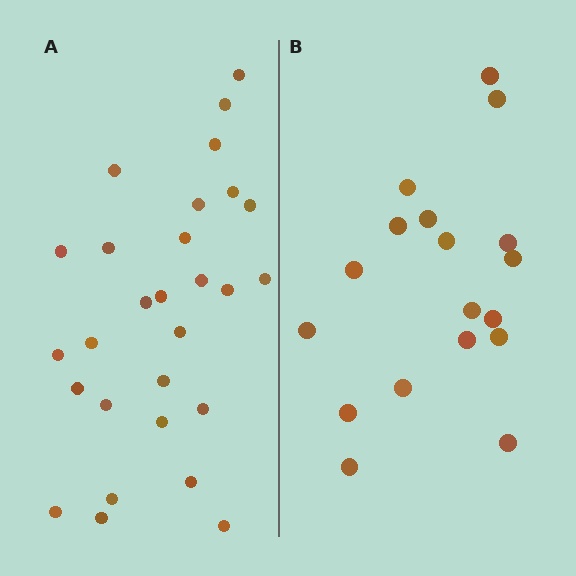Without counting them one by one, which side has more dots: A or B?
Region A (the left region) has more dots.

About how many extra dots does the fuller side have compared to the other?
Region A has roughly 10 or so more dots than region B.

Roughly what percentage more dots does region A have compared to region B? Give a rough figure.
About 55% more.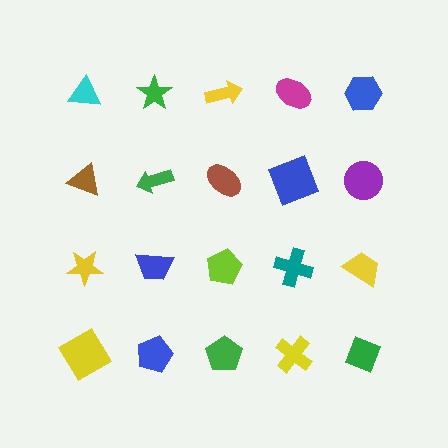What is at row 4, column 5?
A green diamond.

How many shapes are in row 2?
5 shapes.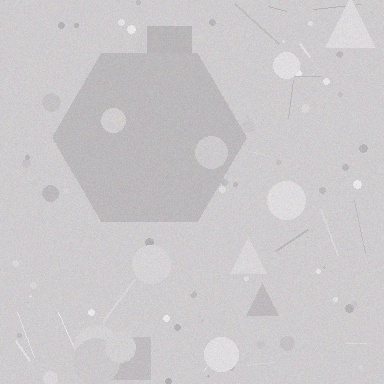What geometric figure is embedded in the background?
A hexagon is embedded in the background.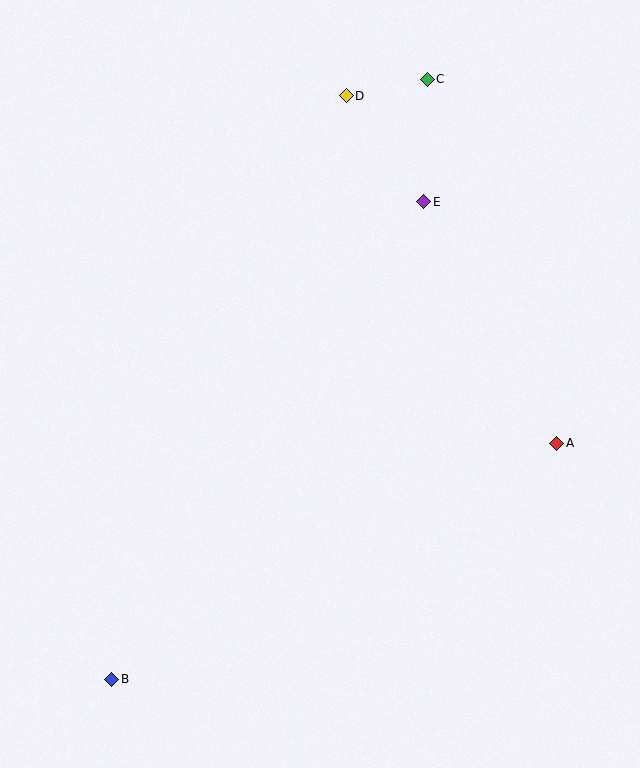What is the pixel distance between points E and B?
The distance between E and B is 571 pixels.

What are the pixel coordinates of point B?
Point B is at (112, 679).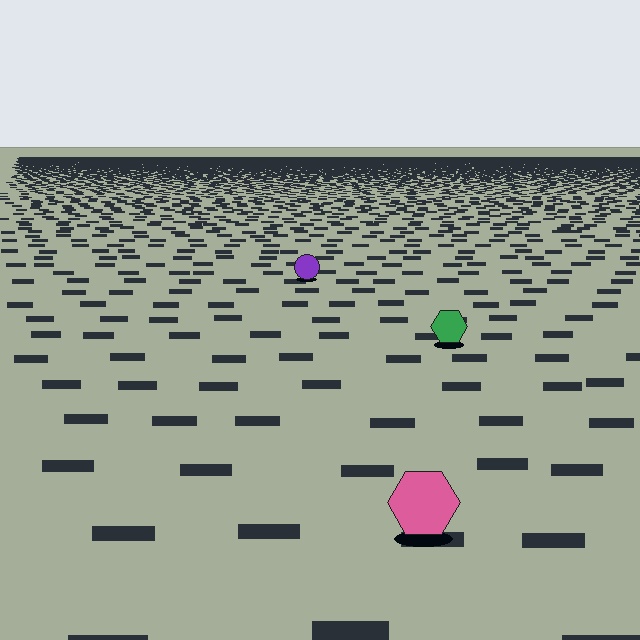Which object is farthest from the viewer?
The purple circle is farthest from the viewer. It appears smaller and the ground texture around it is denser.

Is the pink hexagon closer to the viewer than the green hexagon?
Yes. The pink hexagon is closer — you can tell from the texture gradient: the ground texture is coarser near it.